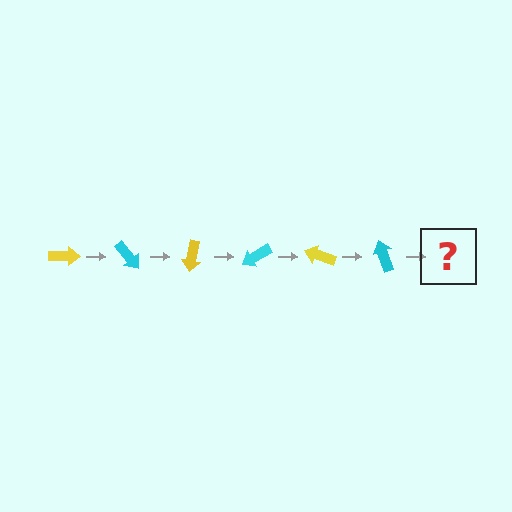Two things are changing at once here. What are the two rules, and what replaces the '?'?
The two rules are that it rotates 50 degrees each step and the color cycles through yellow and cyan. The '?' should be a yellow arrow, rotated 300 degrees from the start.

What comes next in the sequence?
The next element should be a yellow arrow, rotated 300 degrees from the start.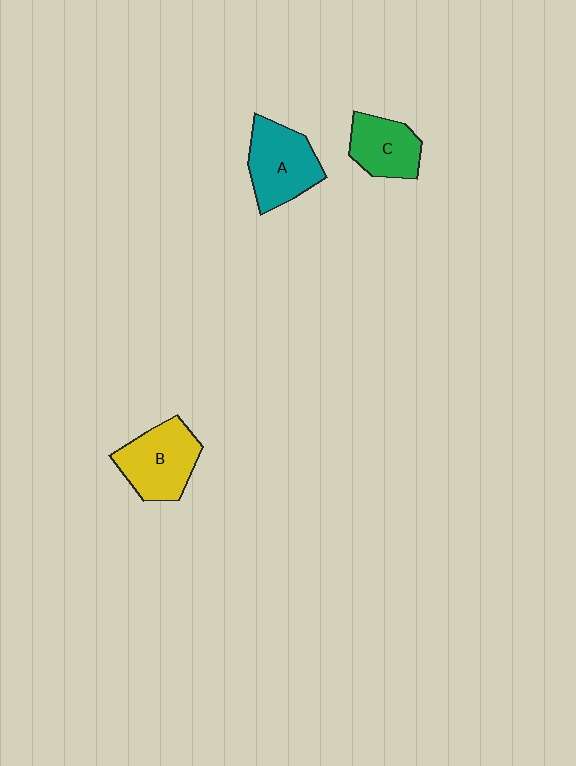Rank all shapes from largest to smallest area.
From largest to smallest: B (yellow), A (teal), C (green).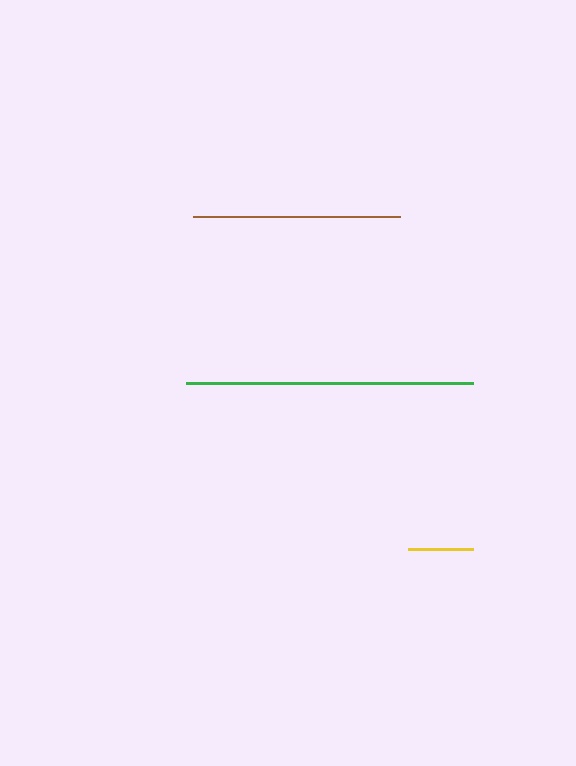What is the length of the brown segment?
The brown segment is approximately 207 pixels long.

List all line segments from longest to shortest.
From longest to shortest: green, brown, yellow.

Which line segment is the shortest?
The yellow line is the shortest at approximately 65 pixels.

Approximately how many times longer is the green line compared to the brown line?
The green line is approximately 1.4 times the length of the brown line.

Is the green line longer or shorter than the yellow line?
The green line is longer than the yellow line.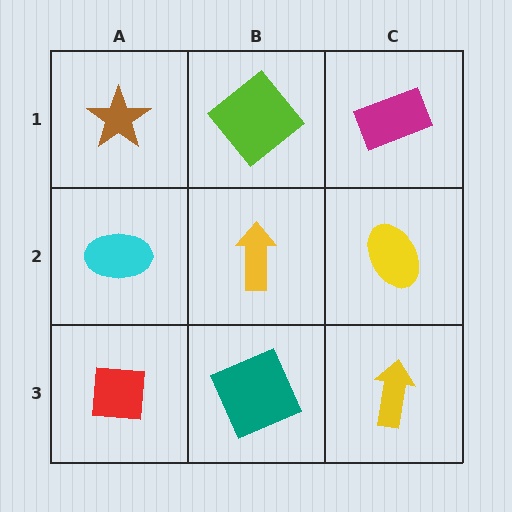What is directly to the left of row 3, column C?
A teal square.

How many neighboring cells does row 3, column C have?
2.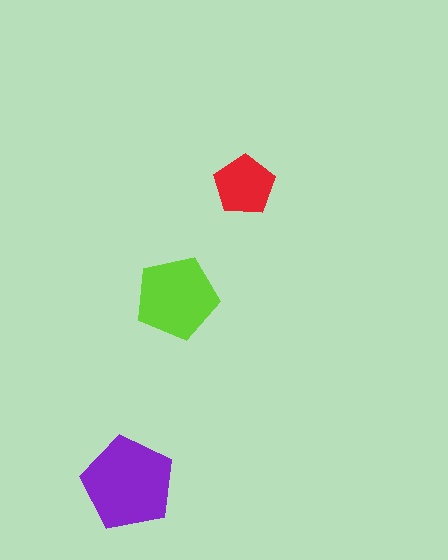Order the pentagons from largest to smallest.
the purple one, the lime one, the red one.